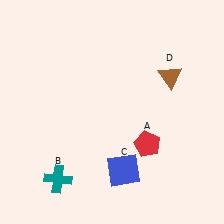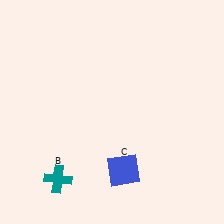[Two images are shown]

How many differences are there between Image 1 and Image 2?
There are 2 differences between the two images.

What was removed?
The red pentagon (A), the brown triangle (D) were removed in Image 2.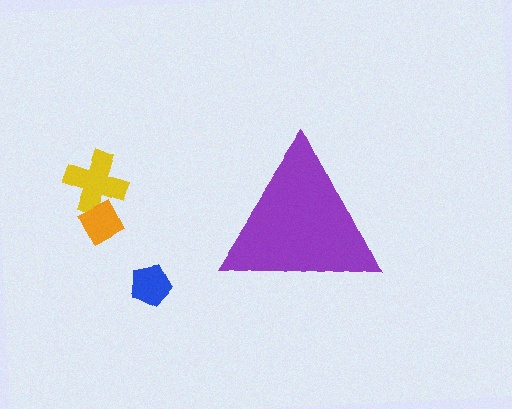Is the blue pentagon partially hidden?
No, the blue pentagon is fully visible.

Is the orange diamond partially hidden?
No, the orange diamond is fully visible.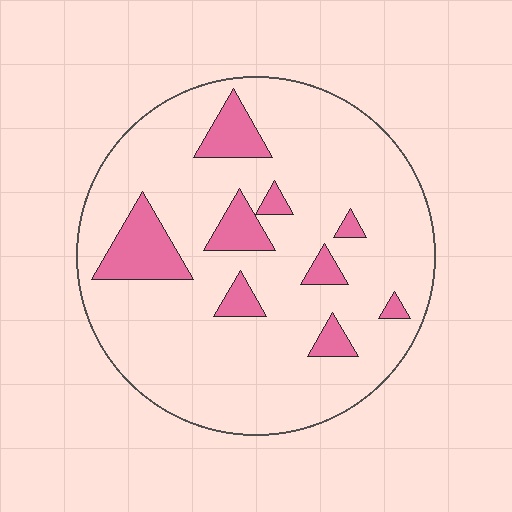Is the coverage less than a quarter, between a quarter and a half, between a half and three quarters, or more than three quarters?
Less than a quarter.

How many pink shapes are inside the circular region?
9.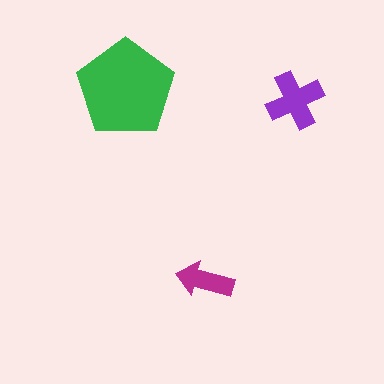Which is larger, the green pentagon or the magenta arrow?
The green pentagon.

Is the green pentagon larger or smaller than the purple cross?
Larger.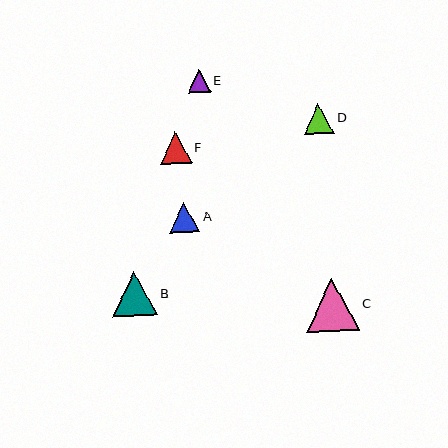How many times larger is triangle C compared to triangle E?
Triangle C is approximately 2.3 times the size of triangle E.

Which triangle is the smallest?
Triangle E is the smallest with a size of approximately 23 pixels.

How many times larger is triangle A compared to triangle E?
Triangle A is approximately 1.3 times the size of triangle E.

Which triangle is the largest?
Triangle C is the largest with a size of approximately 53 pixels.